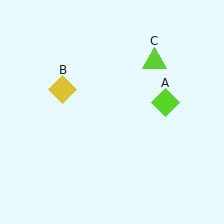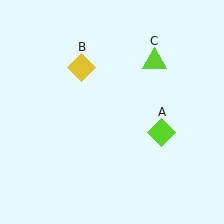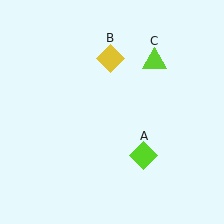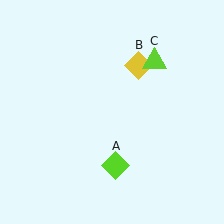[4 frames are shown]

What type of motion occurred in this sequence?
The lime diamond (object A), yellow diamond (object B) rotated clockwise around the center of the scene.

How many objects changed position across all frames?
2 objects changed position: lime diamond (object A), yellow diamond (object B).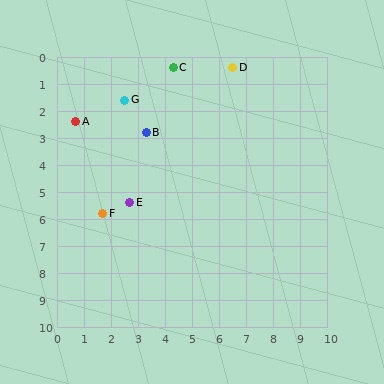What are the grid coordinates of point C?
Point C is at approximately (4.3, 0.4).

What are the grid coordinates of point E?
Point E is at approximately (2.7, 5.4).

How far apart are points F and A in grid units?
Points F and A are about 3.5 grid units apart.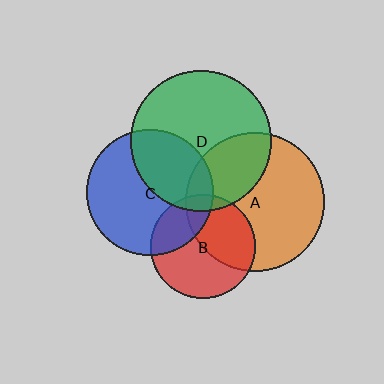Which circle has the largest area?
Circle D (green).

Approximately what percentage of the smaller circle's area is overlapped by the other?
Approximately 45%.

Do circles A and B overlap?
Yes.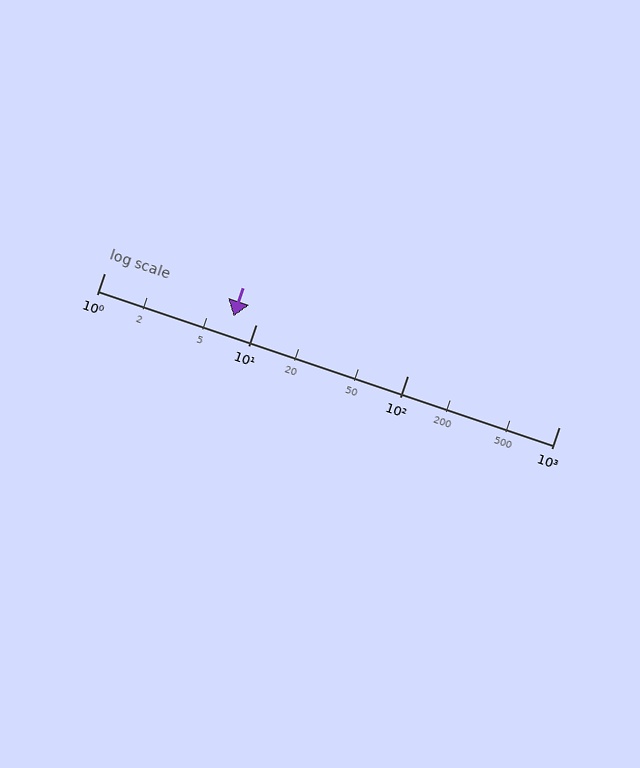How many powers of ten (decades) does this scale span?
The scale spans 3 decades, from 1 to 1000.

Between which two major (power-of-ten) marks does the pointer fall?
The pointer is between 1 and 10.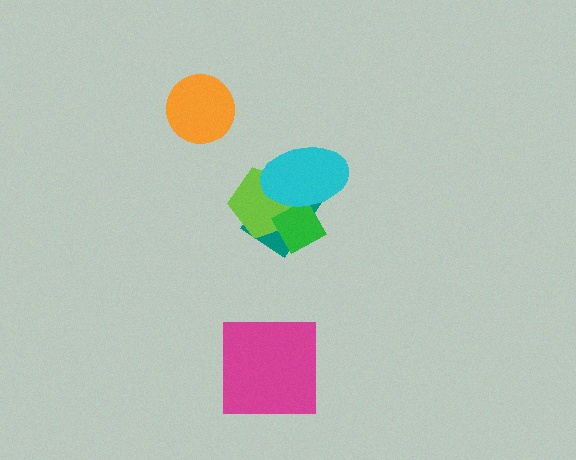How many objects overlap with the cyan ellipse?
3 objects overlap with the cyan ellipse.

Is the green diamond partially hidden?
Yes, it is partially covered by another shape.